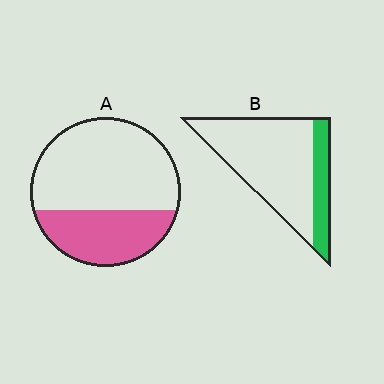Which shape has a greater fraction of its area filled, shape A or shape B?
Shape A.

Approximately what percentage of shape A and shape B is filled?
A is approximately 35% and B is approximately 20%.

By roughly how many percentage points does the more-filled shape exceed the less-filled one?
By roughly 10 percentage points (A over B).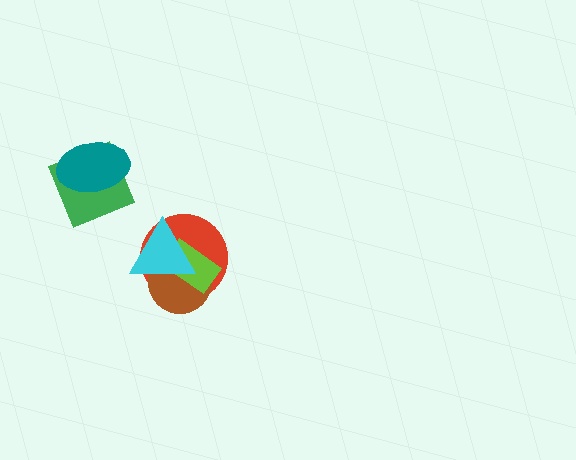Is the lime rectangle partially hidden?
Yes, it is partially covered by another shape.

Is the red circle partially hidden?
Yes, it is partially covered by another shape.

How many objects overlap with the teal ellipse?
1 object overlaps with the teal ellipse.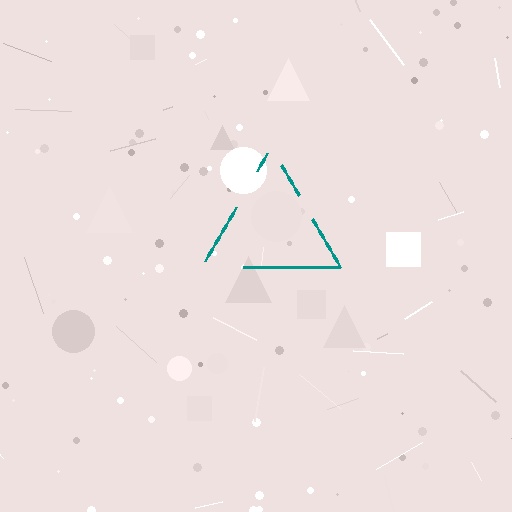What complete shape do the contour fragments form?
The contour fragments form a triangle.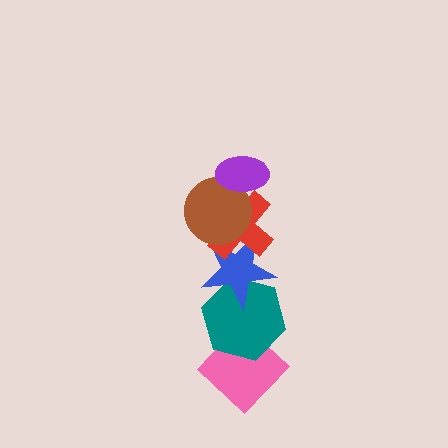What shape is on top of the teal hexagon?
The blue star is on top of the teal hexagon.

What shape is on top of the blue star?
The red cross is on top of the blue star.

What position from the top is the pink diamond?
The pink diamond is 6th from the top.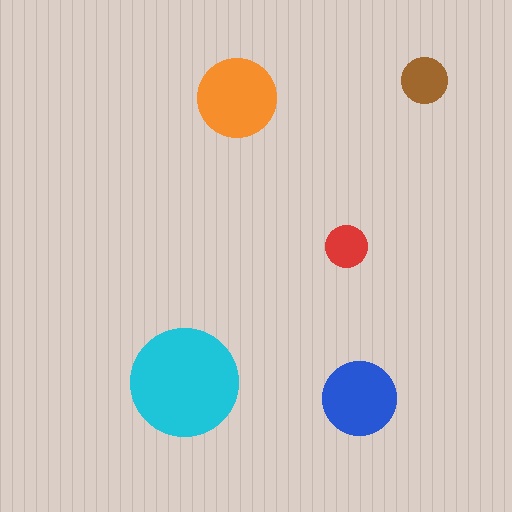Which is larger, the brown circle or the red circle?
The brown one.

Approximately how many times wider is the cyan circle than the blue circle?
About 1.5 times wider.